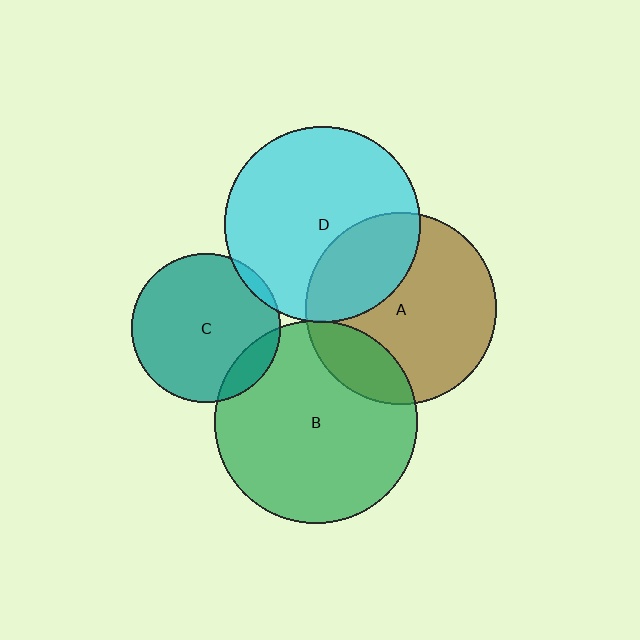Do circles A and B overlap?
Yes.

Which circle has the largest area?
Circle B (green).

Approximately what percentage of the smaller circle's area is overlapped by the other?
Approximately 20%.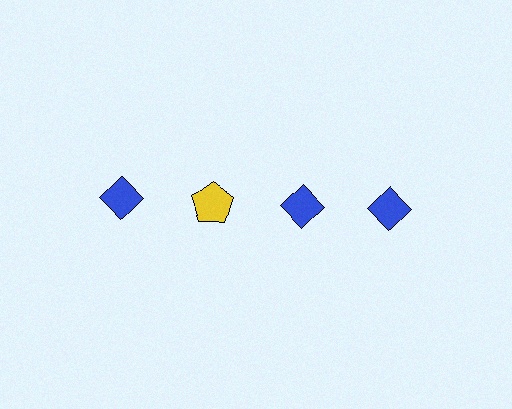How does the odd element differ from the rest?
It differs in both color (yellow instead of blue) and shape (pentagon instead of diamond).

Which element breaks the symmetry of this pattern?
The yellow pentagon in the top row, second from left column breaks the symmetry. All other shapes are blue diamonds.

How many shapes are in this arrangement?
There are 4 shapes arranged in a grid pattern.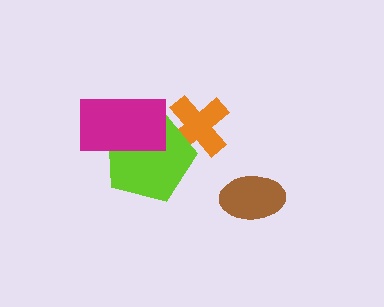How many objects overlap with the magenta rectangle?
1 object overlaps with the magenta rectangle.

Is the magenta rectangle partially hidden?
No, no other shape covers it.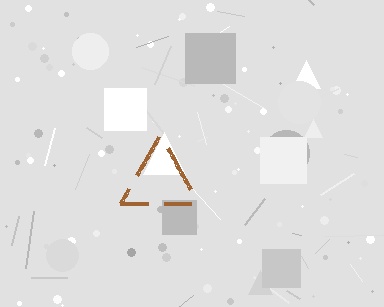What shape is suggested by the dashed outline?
The dashed outline suggests a triangle.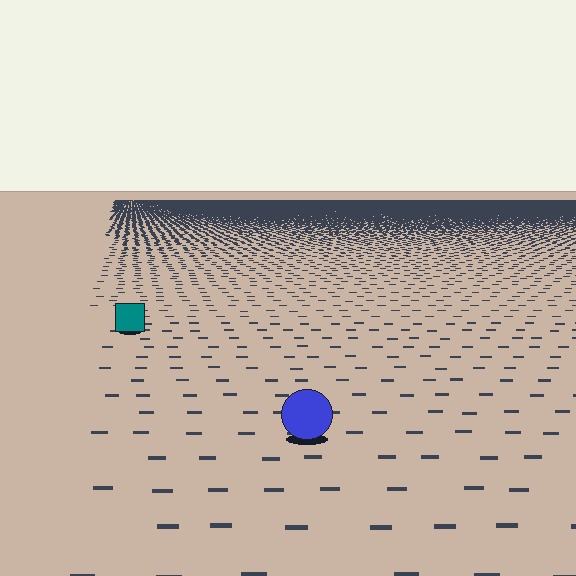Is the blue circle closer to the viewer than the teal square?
Yes. The blue circle is closer — you can tell from the texture gradient: the ground texture is coarser near it.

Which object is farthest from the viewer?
The teal square is farthest from the viewer. It appears smaller and the ground texture around it is denser.